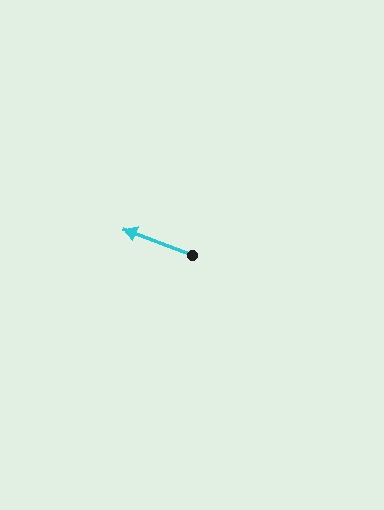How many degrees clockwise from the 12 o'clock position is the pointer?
Approximately 291 degrees.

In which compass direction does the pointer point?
West.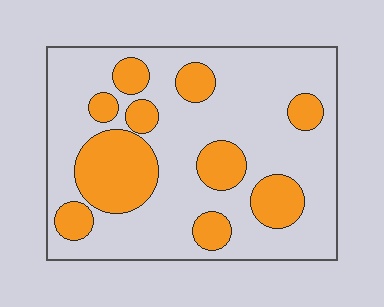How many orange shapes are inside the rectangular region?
10.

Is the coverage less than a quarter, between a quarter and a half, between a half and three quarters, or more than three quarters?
Between a quarter and a half.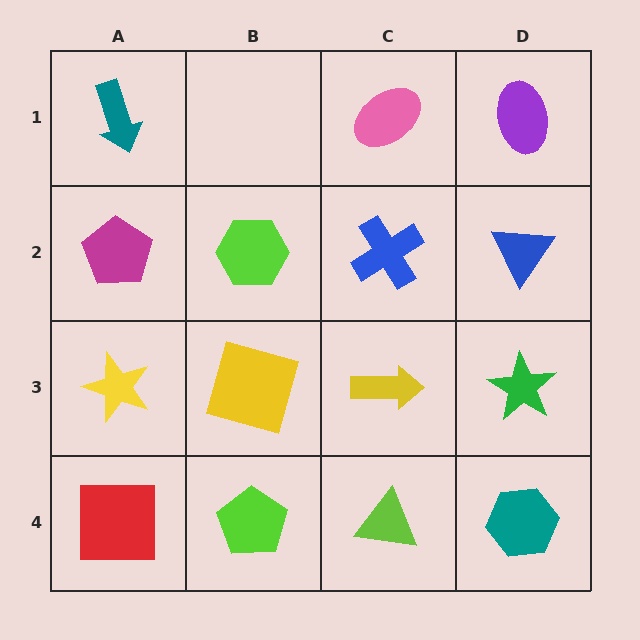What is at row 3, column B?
A yellow square.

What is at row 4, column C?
A lime triangle.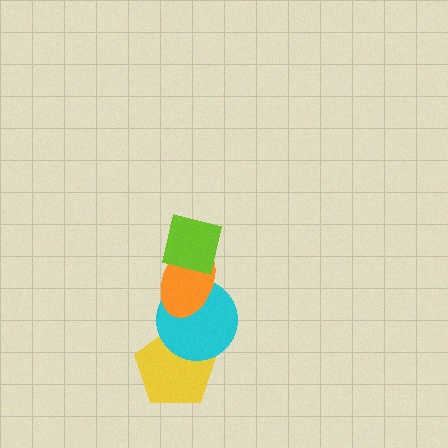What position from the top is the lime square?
The lime square is 1st from the top.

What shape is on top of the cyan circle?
The orange ellipse is on top of the cyan circle.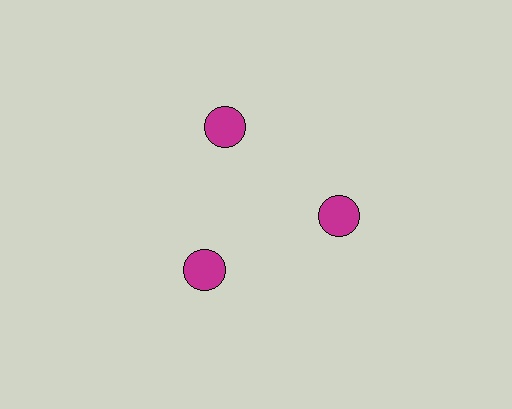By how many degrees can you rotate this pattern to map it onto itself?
The pattern maps onto itself every 120 degrees of rotation.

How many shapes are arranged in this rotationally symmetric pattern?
There are 3 shapes, arranged in 3 groups of 1.